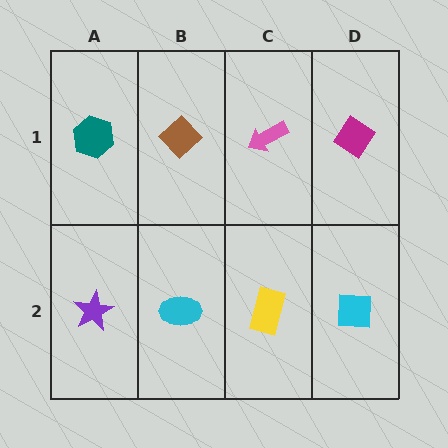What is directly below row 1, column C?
A yellow rectangle.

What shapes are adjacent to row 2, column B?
A brown diamond (row 1, column B), a purple star (row 2, column A), a yellow rectangle (row 2, column C).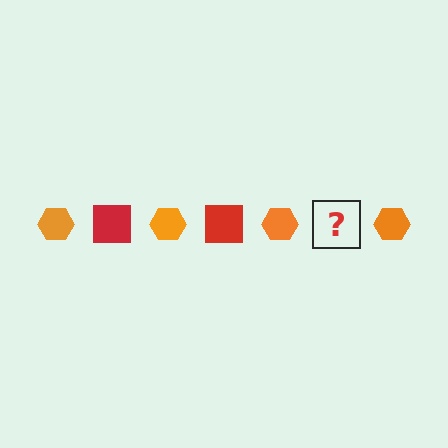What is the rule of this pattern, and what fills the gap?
The rule is that the pattern alternates between orange hexagon and red square. The gap should be filled with a red square.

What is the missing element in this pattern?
The missing element is a red square.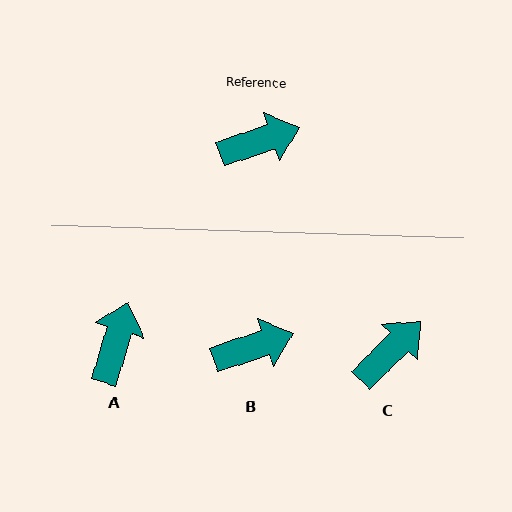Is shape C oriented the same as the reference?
No, it is off by about 26 degrees.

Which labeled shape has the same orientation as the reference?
B.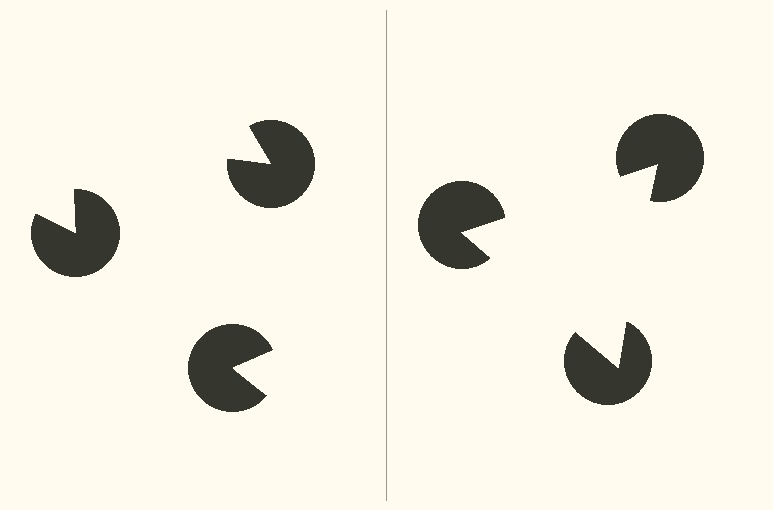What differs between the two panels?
The pac-man discs are positioned identically on both sides; only the wedge orientations differ. On the right they align to a triangle; on the left they are misaligned.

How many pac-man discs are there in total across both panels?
6 — 3 on each side.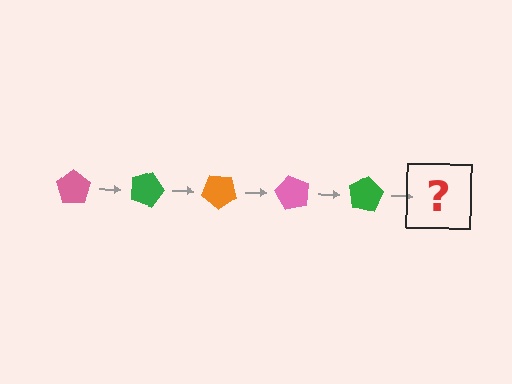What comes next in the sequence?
The next element should be an orange pentagon, rotated 100 degrees from the start.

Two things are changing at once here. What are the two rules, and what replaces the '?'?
The two rules are that it rotates 20 degrees each step and the color cycles through pink, green, and orange. The '?' should be an orange pentagon, rotated 100 degrees from the start.